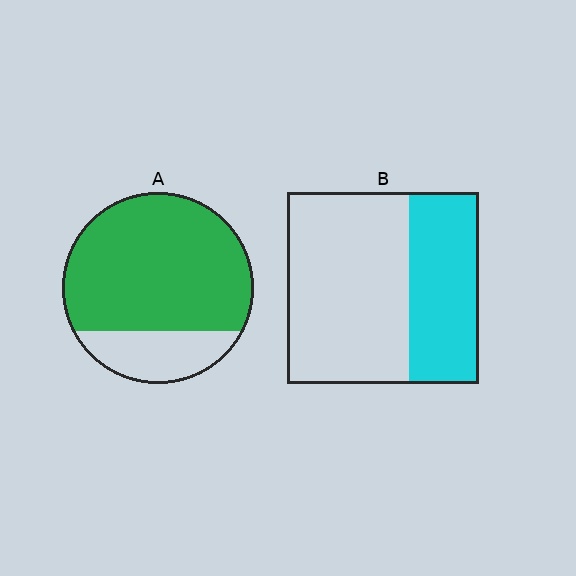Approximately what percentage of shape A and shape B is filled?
A is approximately 80% and B is approximately 35%.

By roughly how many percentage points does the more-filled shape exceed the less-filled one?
By roughly 40 percentage points (A over B).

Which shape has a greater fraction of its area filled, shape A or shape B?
Shape A.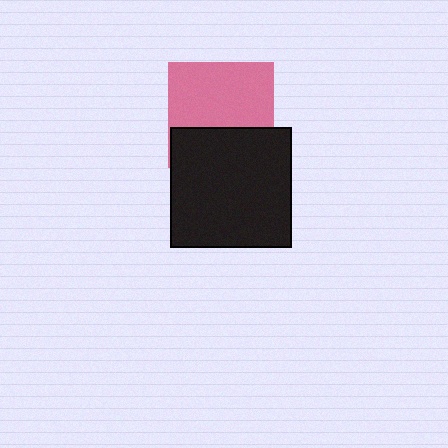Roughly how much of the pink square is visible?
About half of it is visible (roughly 63%).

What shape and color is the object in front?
The object in front is a black square.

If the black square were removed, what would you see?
You would see the complete pink square.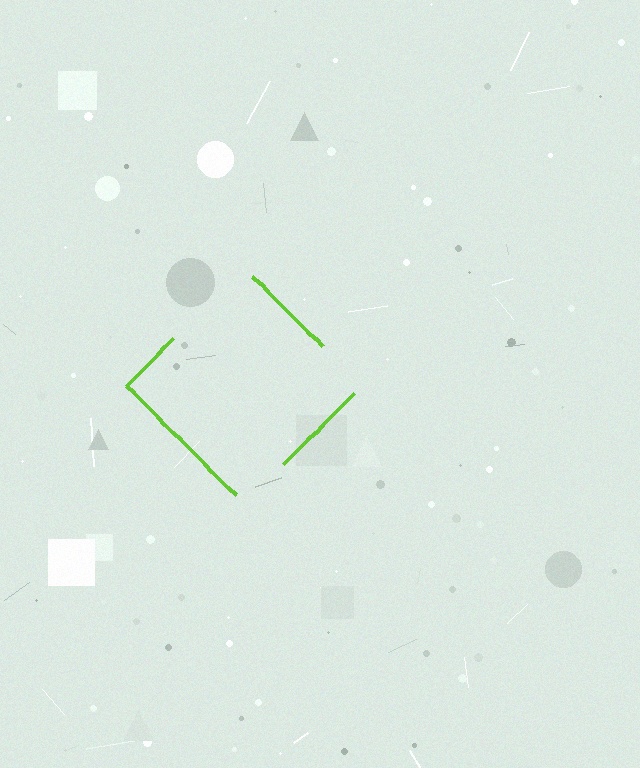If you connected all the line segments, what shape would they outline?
They would outline a diamond.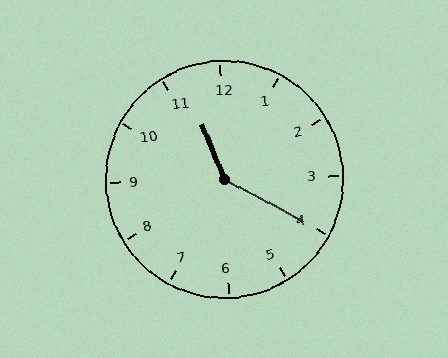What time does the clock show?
11:20.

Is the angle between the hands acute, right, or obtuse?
It is obtuse.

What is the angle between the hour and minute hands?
Approximately 140 degrees.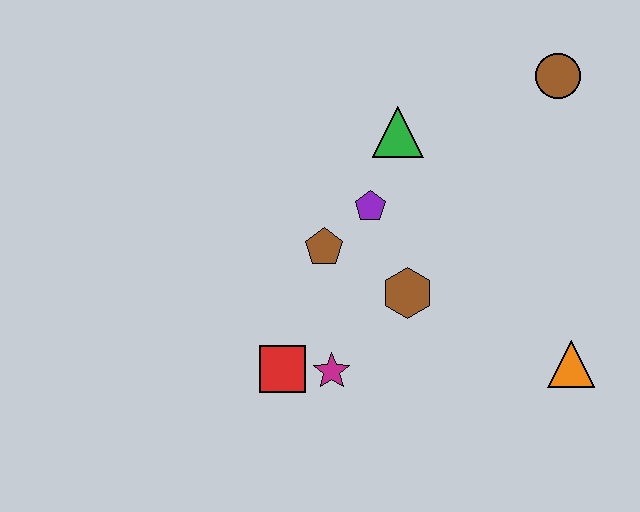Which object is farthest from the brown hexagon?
The brown circle is farthest from the brown hexagon.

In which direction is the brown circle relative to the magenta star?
The brown circle is above the magenta star.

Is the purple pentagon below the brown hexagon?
No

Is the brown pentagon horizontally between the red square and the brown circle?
Yes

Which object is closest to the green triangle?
The purple pentagon is closest to the green triangle.